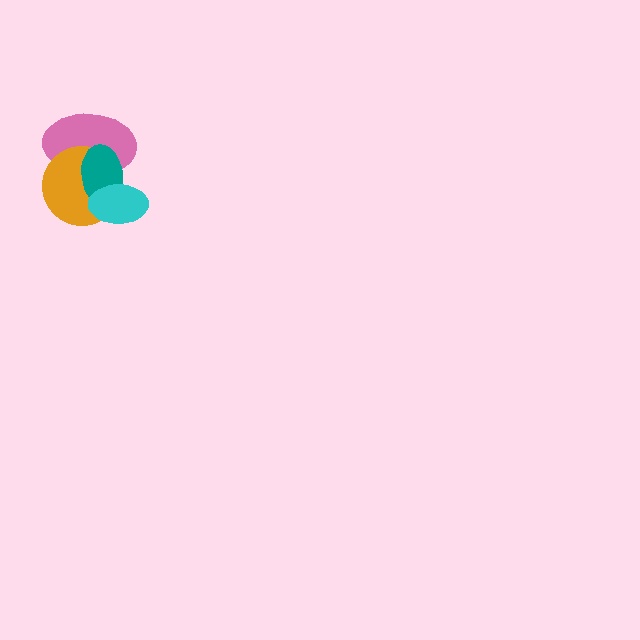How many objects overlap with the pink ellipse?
3 objects overlap with the pink ellipse.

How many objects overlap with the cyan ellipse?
3 objects overlap with the cyan ellipse.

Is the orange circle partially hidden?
Yes, it is partially covered by another shape.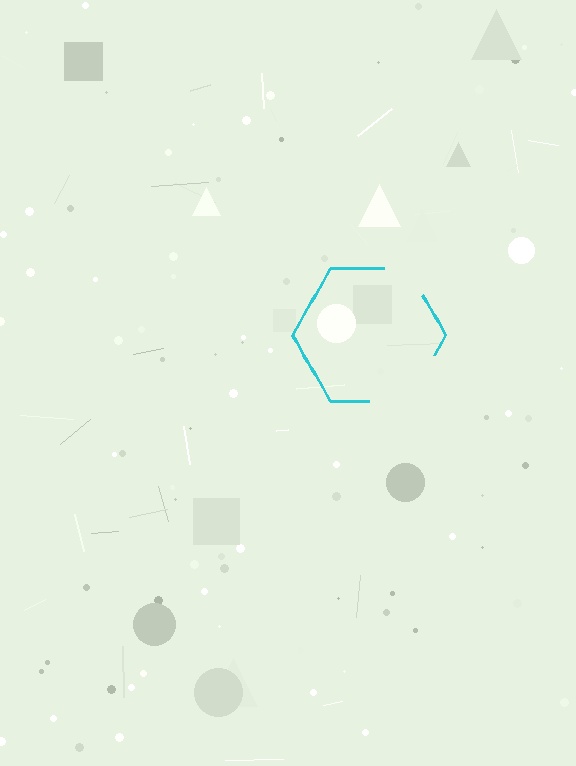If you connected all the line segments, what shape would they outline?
They would outline a hexagon.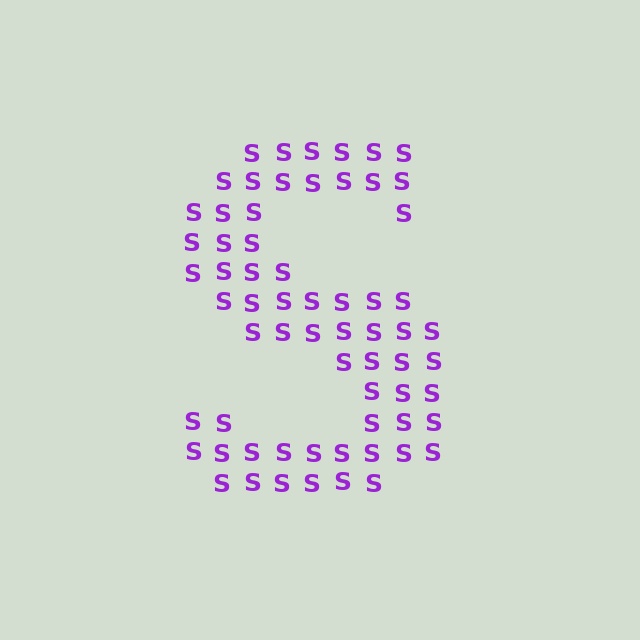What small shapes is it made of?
It is made of small letter S's.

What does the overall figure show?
The overall figure shows the letter S.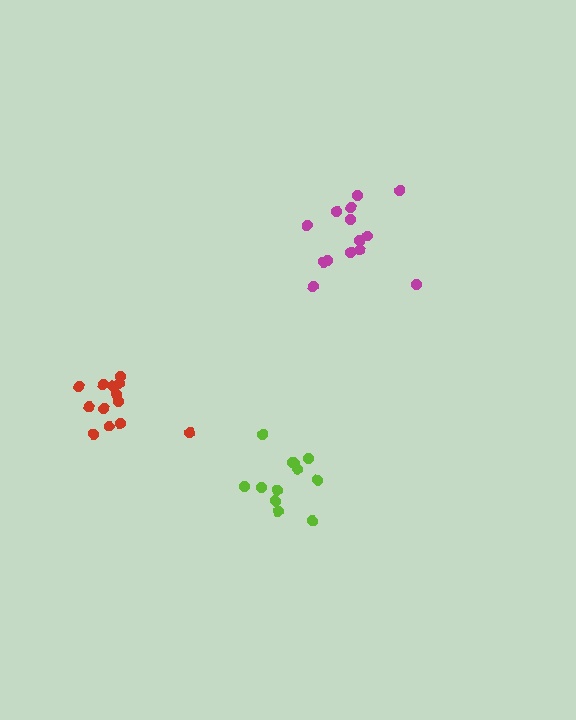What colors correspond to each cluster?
The clusters are colored: lime, magenta, red.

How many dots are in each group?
Group 1: 12 dots, Group 2: 14 dots, Group 3: 13 dots (39 total).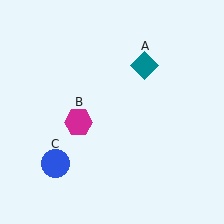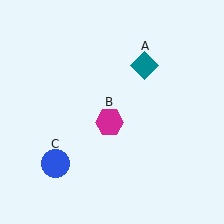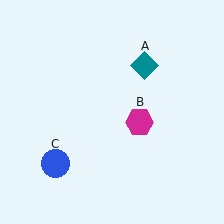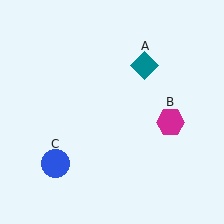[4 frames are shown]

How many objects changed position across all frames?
1 object changed position: magenta hexagon (object B).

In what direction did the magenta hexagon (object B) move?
The magenta hexagon (object B) moved right.